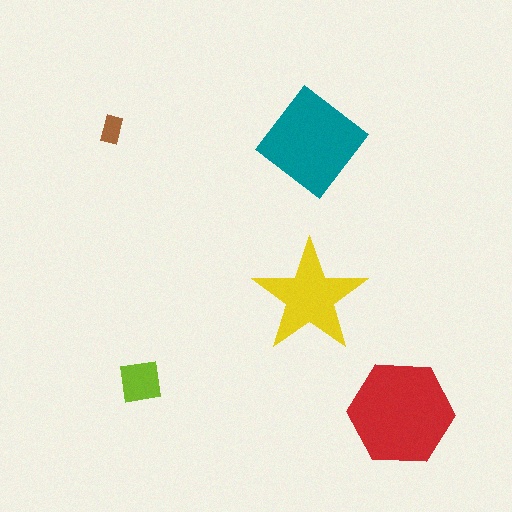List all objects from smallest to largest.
The brown rectangle, the lime square, the yellow star, the teal diamond, the red hexagon.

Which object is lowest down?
The red hexagon is bottommost.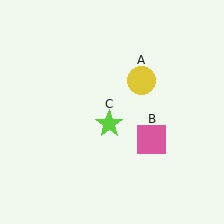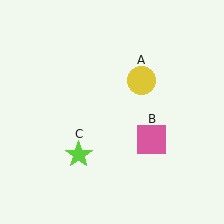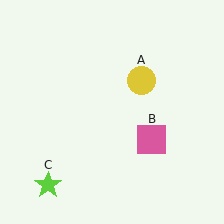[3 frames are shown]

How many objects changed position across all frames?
1 object changed position: lime star (object C).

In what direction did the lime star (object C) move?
The lime star (object C) moved down and to the left.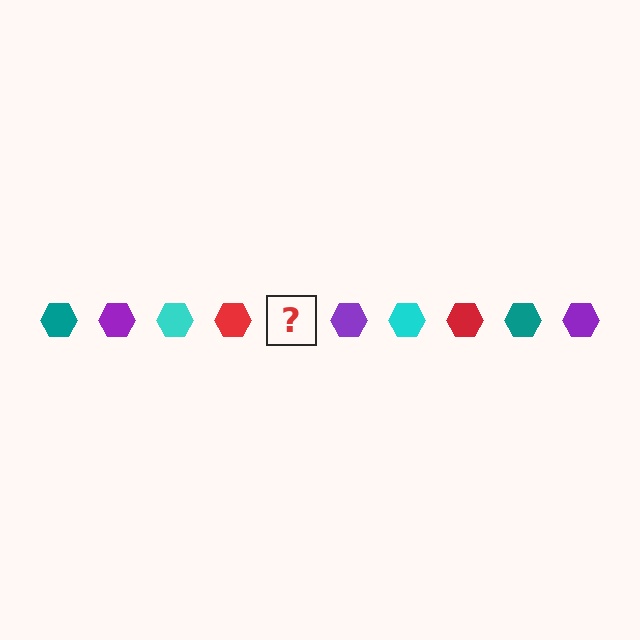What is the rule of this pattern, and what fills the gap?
The rule is that the pattern cycles through teal, purple, cyan, red hexagons. The gap should be filled with a teal hexagon.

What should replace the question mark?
The question mark should be replaced with a teal hexagon.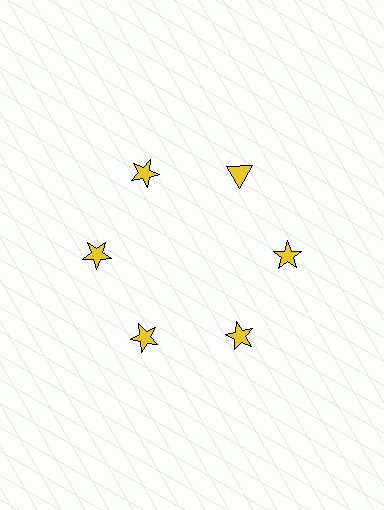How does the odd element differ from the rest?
It has a different shape: triangle instead of star.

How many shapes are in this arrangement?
There are 6 shapes arranged in a ring pattern.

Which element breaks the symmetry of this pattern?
The yellow triangle at roughly the 1 o'clock position breaks the symmetry. All other shapes are yellow stars.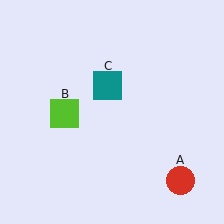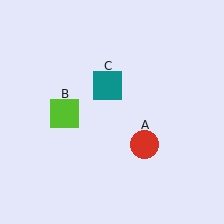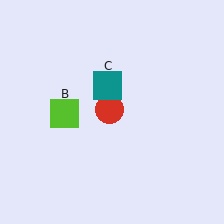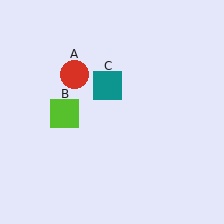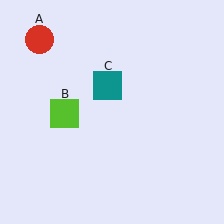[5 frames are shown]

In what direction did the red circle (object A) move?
The red circle (object A) moved up and to the left.